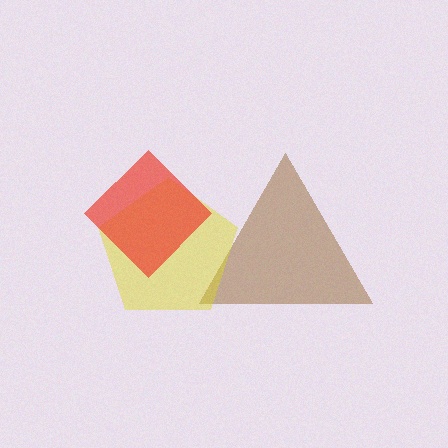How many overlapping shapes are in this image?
There are 3 overlapping shapes in the image.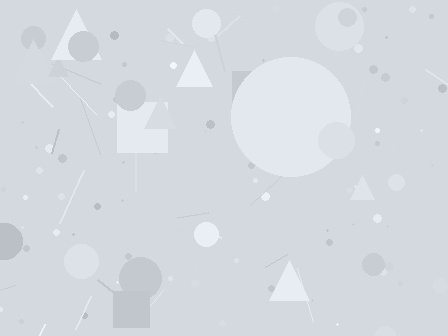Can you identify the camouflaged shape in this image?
The camouflaged shape is a circle.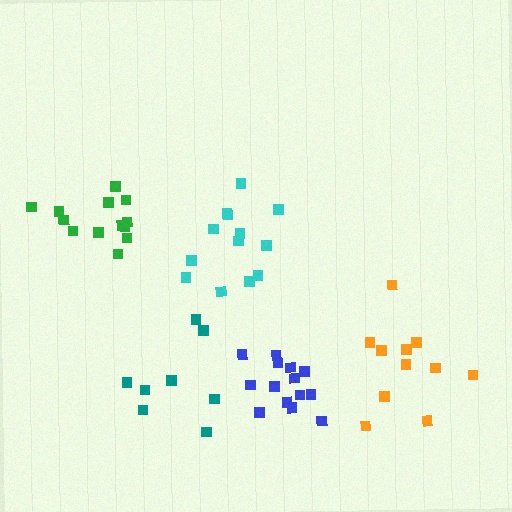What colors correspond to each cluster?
The clusters are colored: teal, blue, cyan, green, orange.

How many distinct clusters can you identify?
There are 5 distinct clusters.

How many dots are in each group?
Group 1: 8 dots, Group 2: 14 dots, Group 3: 13 dots, Group 4: 13 dots, Group 5: 11 dots (59 total).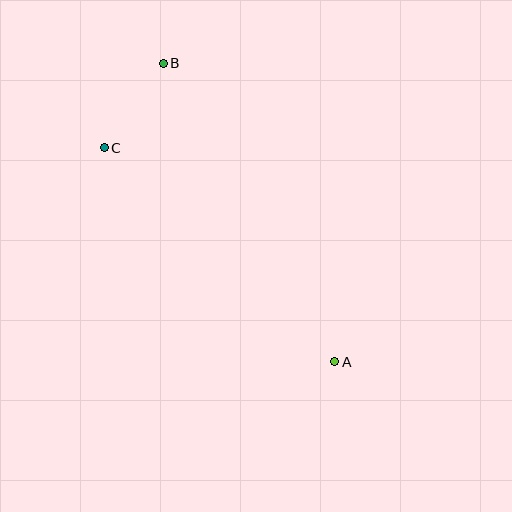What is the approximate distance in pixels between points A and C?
The distance between A and C is approximately 314 pixels.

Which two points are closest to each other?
Points B and C are closest to each other.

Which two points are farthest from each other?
Points A and B are farthest from each other.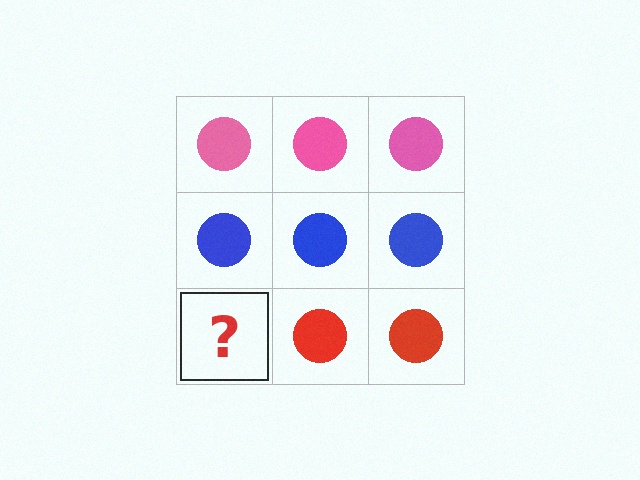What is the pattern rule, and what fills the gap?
The rule is that each row has a consistent color. The gap should be filled with a red circle.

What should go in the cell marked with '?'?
The missing cell should contain a red circle.